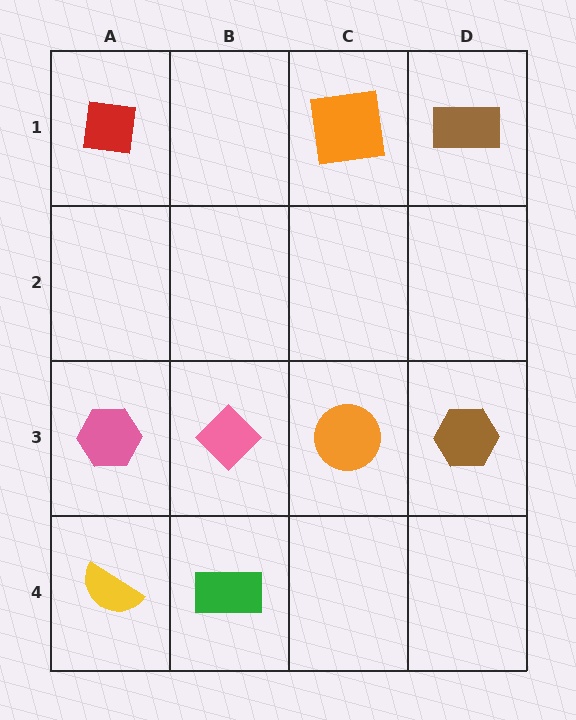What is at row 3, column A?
A pink hexagon.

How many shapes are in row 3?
4 shapes.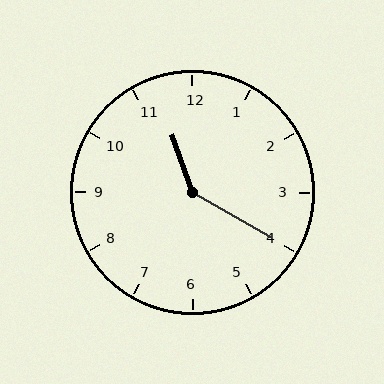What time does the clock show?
11:20.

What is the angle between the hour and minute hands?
Approximately 140 degrees.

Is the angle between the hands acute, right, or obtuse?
It is obtuse.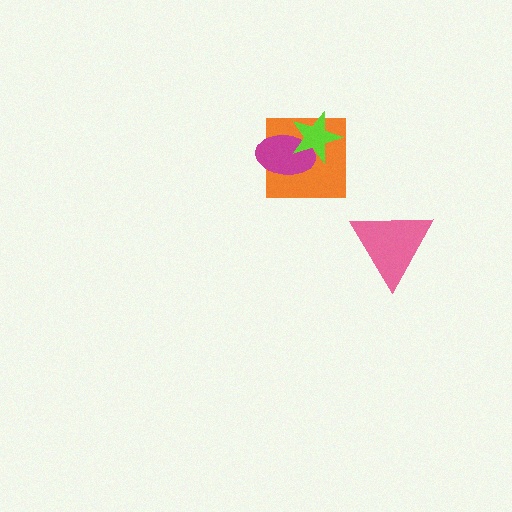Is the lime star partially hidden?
No, no other shape covers it.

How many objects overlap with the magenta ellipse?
2 objects overlap with the magenta ellipse.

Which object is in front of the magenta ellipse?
The lime star is in front of the magenta ellipse.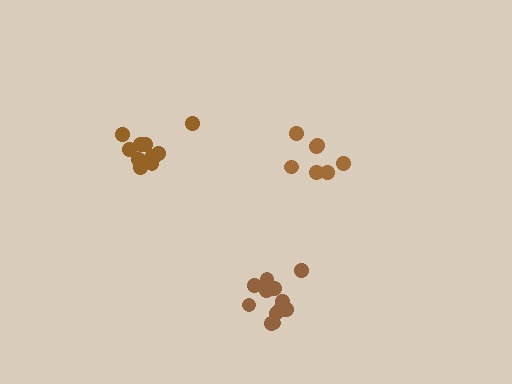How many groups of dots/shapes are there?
There are 3 groups.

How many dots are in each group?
Group 1: 12 dots, Group 2: 8 dots, Group 3: 13 dots (33 total).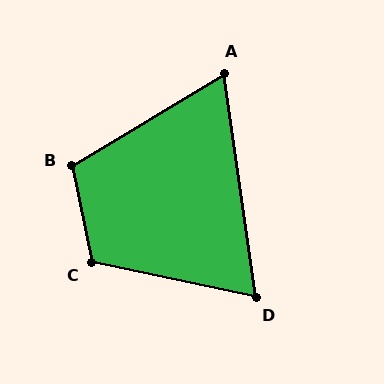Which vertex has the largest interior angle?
C, at approximately 113 degrees.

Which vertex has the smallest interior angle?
A, at approximately 67 degrees.